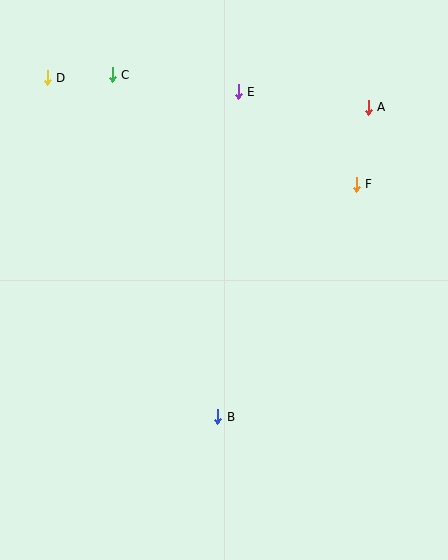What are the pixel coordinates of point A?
Point A is at (368, 107).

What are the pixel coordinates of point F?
Point F is at (356, 184).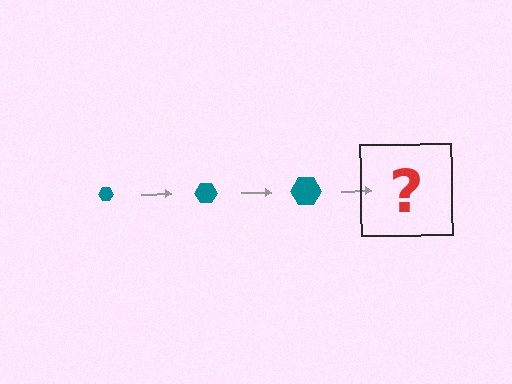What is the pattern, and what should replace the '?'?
The pattern is that the hexagon gets progressively larger each step. The '?' should be a teal hexagon, larger than the previous one.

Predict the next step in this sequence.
The next step is a teal hexagon, larger than the previous one.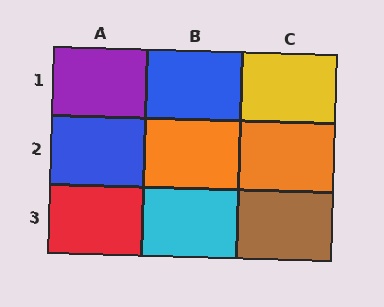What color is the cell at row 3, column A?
Red.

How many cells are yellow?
1 cell is yellow.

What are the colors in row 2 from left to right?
Blue, orange, orange.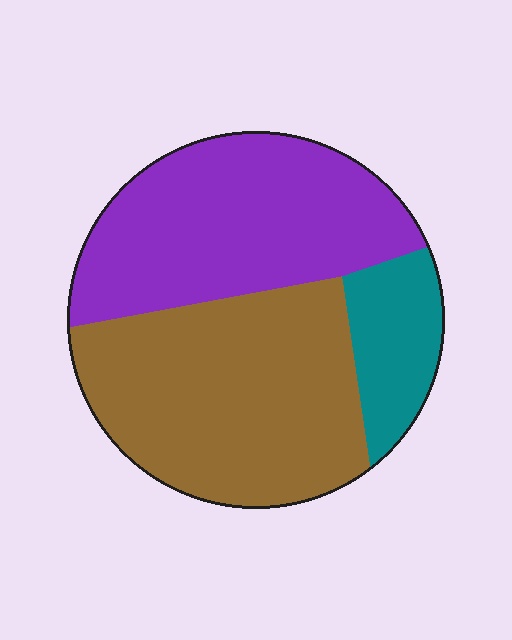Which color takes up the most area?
Brown, at roughly 45%.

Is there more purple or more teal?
Purple.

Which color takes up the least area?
Teal, at roughly 15%.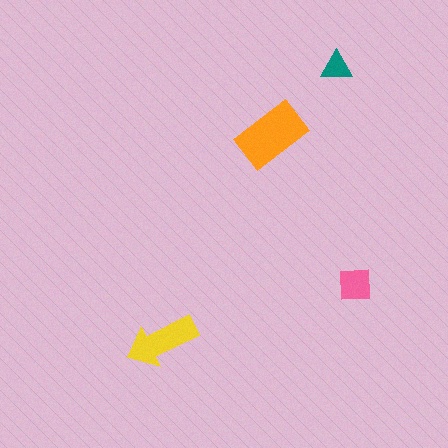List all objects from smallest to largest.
The teal triangle, the pink square, the yellow arrow, the orange rectangle.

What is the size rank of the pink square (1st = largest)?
3rd.